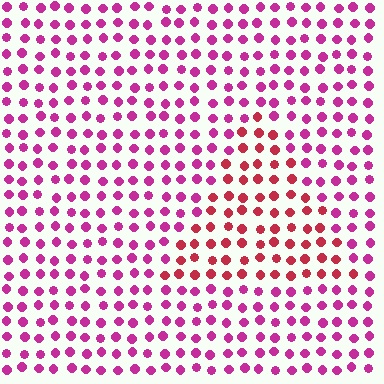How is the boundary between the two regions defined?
The boundary is defined purely by a slight shift in hue (about 33 degrees). Spacing, size, and orientation are identical on both sides.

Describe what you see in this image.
The image is filled with small magenta elements in a uniform arrangement. A triangle-shaped region is visible where the elements are tinted to a slightly different hue, forming a subtle color boundary.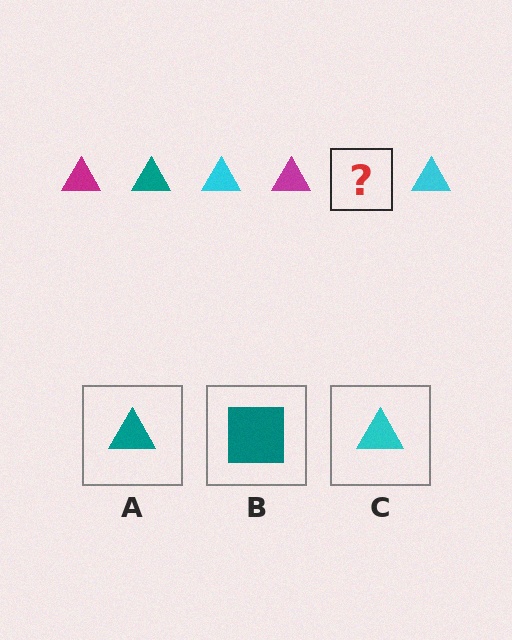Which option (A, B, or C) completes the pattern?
A.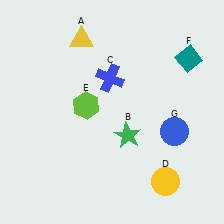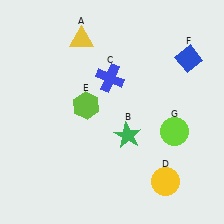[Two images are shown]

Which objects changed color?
F changed from teal to blue. G changed from blue to lime.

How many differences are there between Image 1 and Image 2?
There are 2 differences between the two images.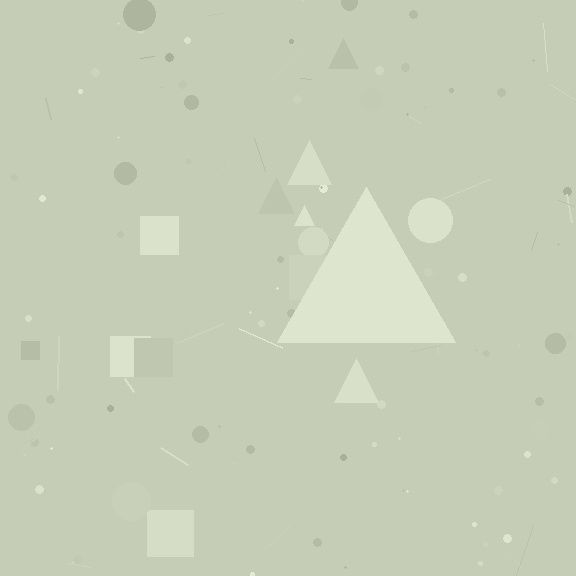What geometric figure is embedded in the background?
A triangle is embedded in the background.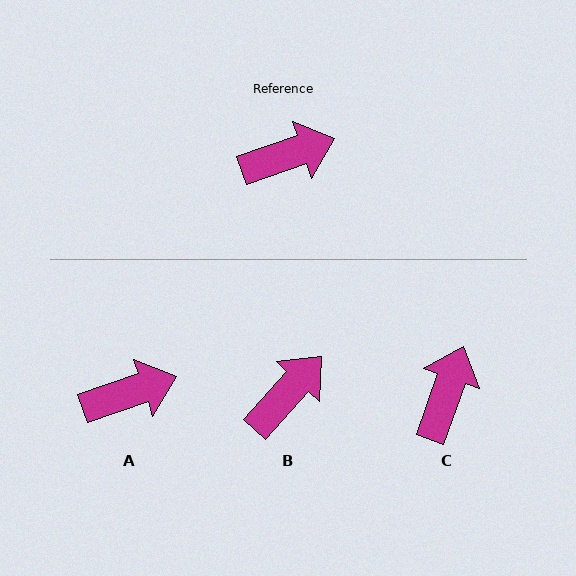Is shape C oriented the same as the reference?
No, it is off by about 52 degrees.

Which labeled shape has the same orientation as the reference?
A.